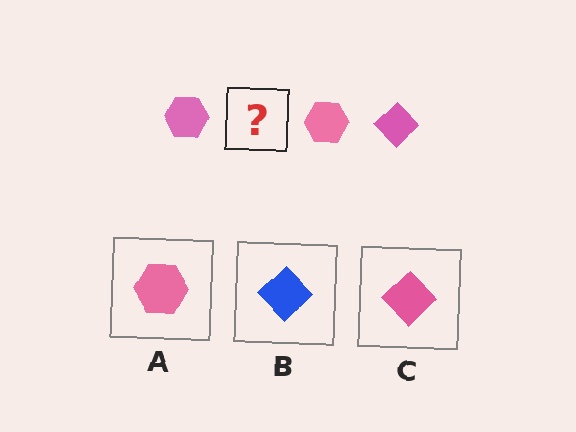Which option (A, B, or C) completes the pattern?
C.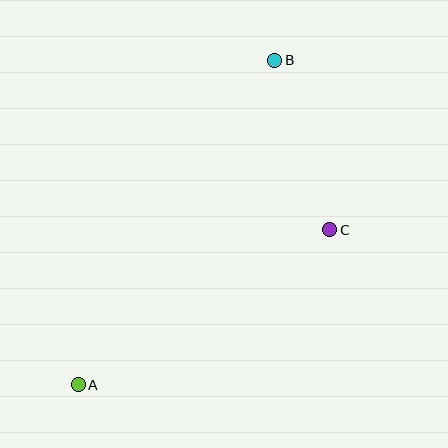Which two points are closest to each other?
Points B and C are closest to each other.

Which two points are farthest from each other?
Points A and B are farthest from each other.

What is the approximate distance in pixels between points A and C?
The distance between A and C is approximately 296 pixels.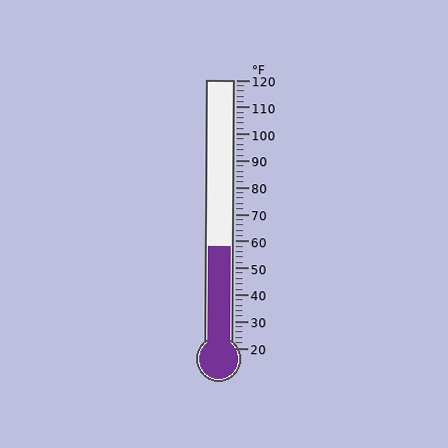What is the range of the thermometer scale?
The thermometer scale ranges from 20°F to 120°F.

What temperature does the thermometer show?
The thermometer shows approximately 58°F.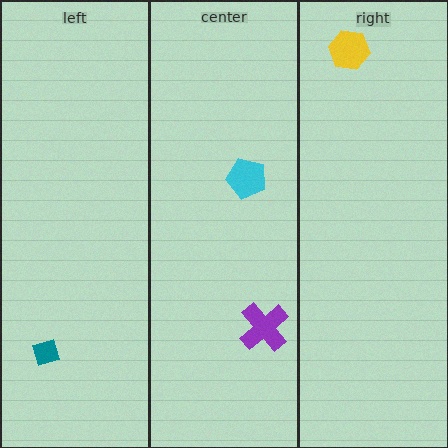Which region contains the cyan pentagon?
The center region.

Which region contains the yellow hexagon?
The right region.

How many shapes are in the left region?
1.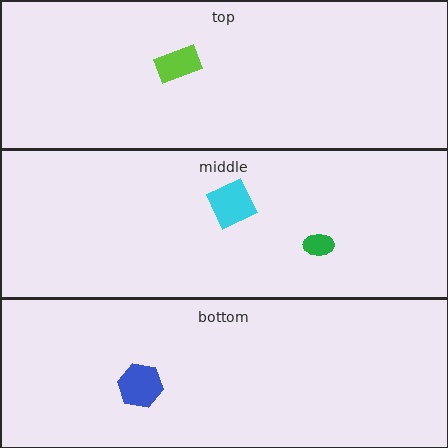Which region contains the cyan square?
The middle region.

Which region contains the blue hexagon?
The bottom region.